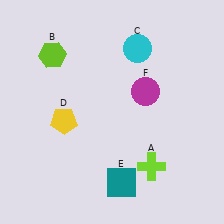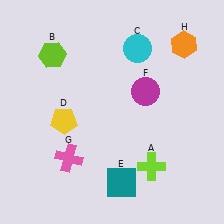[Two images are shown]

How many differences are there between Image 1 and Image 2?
There are 2 differences between the two images.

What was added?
A pink cross (G), an orange hexagon (H) were added in Image 2.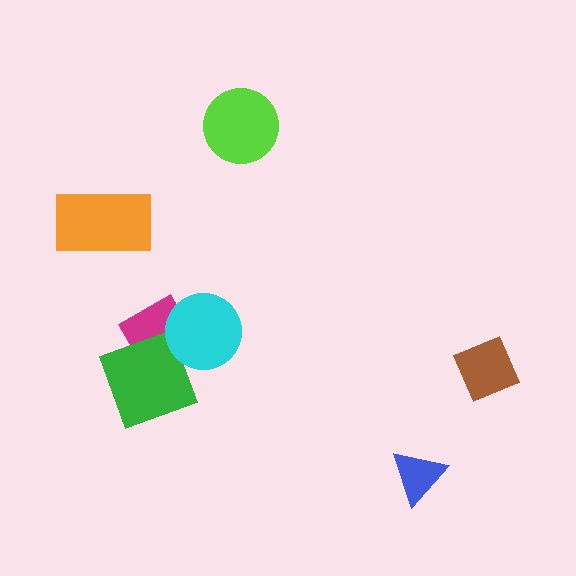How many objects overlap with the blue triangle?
0 objects overlap with the blue triangle.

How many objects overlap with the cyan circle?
1 object overlaps with the cyan circle.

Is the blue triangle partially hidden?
No, no other shape covers it.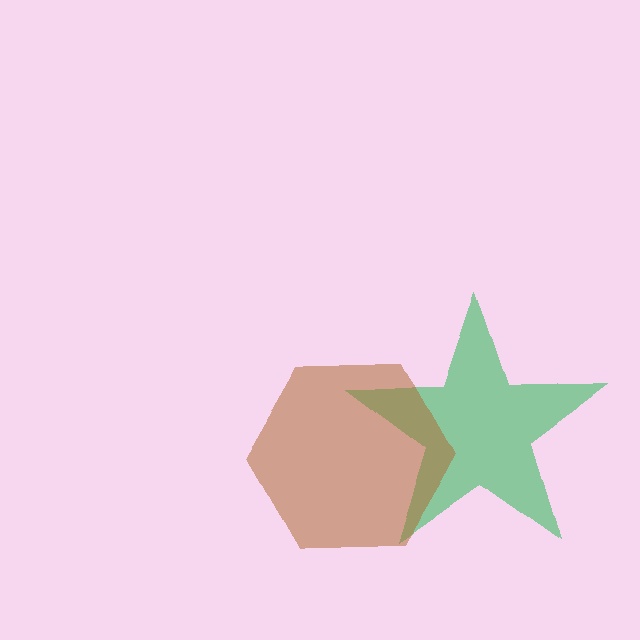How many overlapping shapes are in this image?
There are 2 overlapping shapes in the image.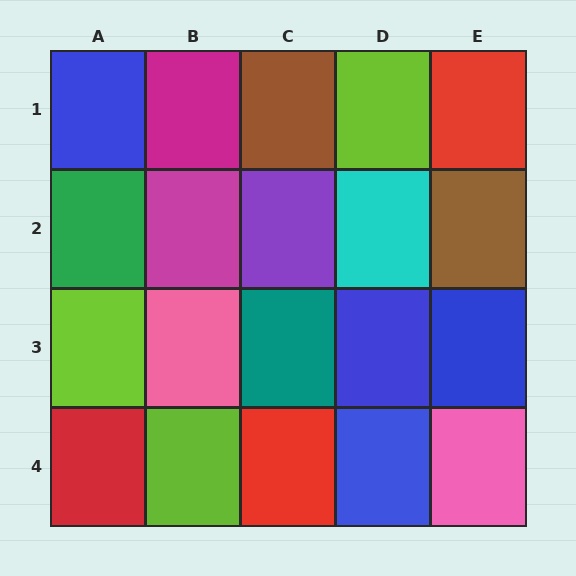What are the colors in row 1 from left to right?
Blue, magenta, brown, lime, red.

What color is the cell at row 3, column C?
Teal.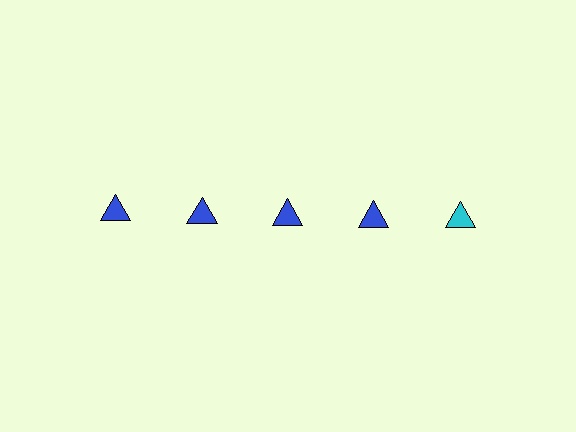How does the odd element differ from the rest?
It has a different color: cyan instead of blue.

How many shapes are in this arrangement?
There are 5 shapes arranged in a grid pattern.